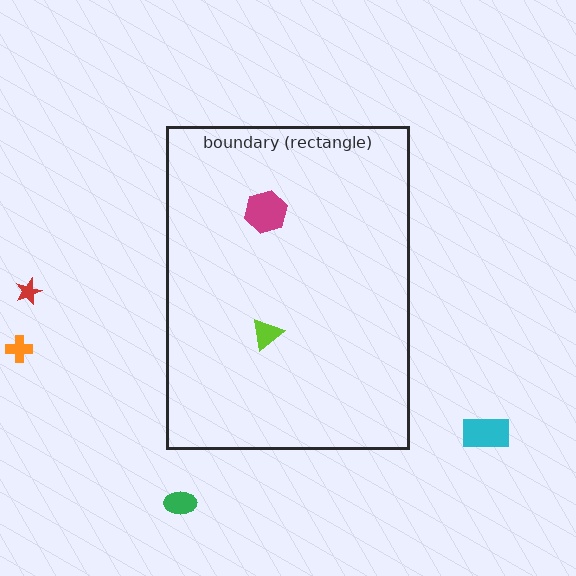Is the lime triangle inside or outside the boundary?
Inside.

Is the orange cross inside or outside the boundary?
Outside.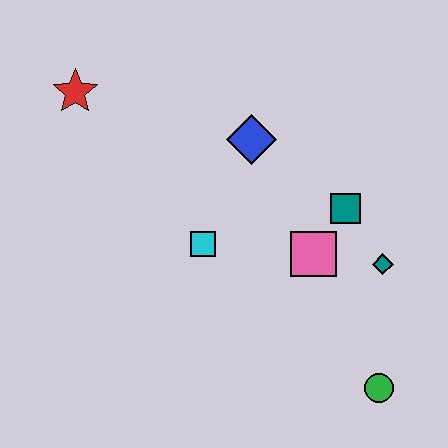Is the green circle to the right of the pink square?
Yes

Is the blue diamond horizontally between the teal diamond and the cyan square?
Yes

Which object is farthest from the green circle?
The red star is farthest from the green circle.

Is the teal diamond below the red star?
Yes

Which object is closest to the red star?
The blue diamond is closest to the red star.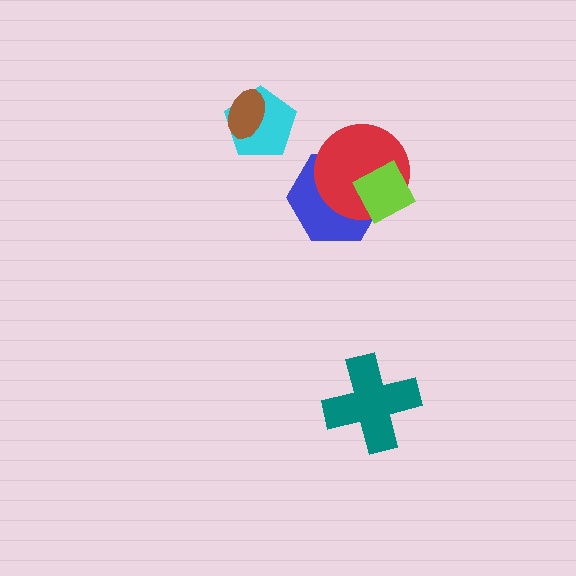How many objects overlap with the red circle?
2 objects overlap with the red circle.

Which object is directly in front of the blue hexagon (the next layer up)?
The red circle is directly in front of the blue hexagon.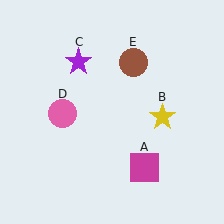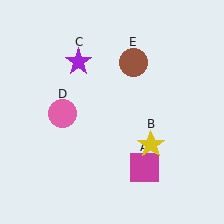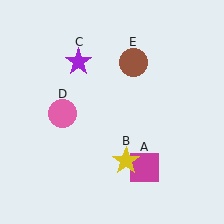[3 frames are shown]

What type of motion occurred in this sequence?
The yellow star (object B) rotated clockwise around the center of the scene.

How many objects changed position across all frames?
1 object changed position: yellow star (object B).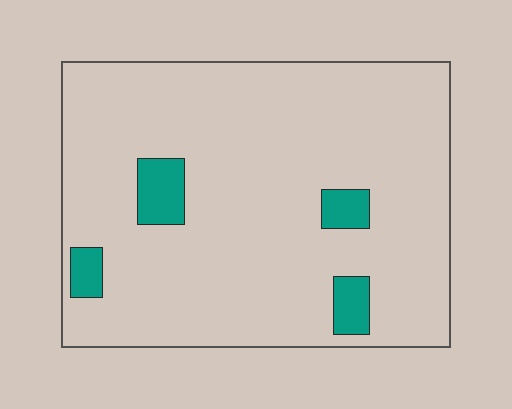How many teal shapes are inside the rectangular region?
4.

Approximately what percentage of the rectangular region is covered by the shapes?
Approximately 10%.